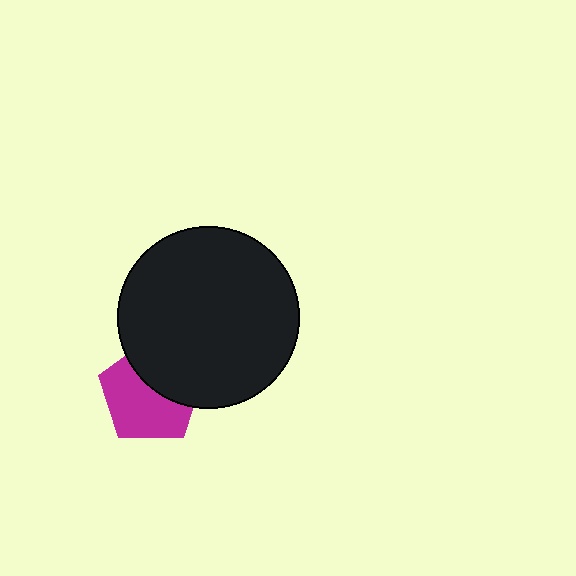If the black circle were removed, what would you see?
You would see the complete magenta pentagon.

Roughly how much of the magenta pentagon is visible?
About half of it is visible (roughly 60%).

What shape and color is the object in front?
The object in front is a black circle.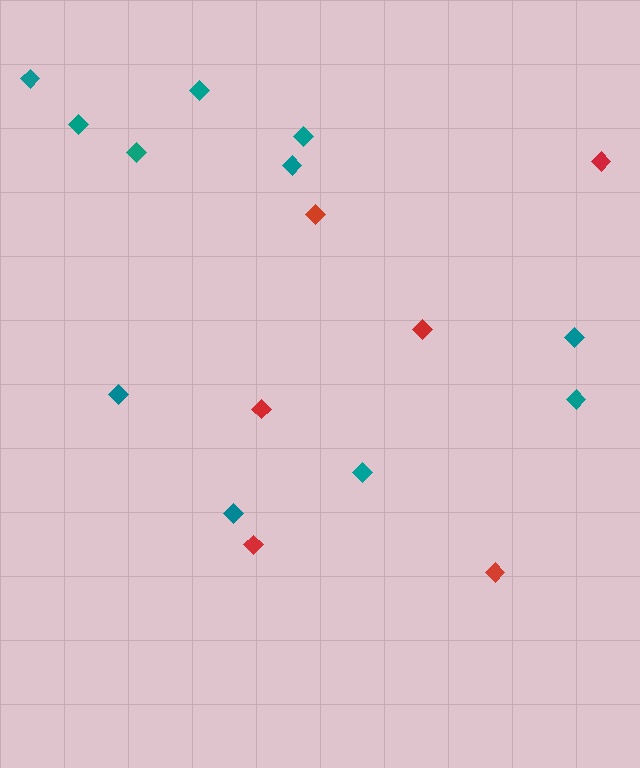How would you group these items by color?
There are 2 groups: one group of red diamonds (6) and one group of teal diamonds (11).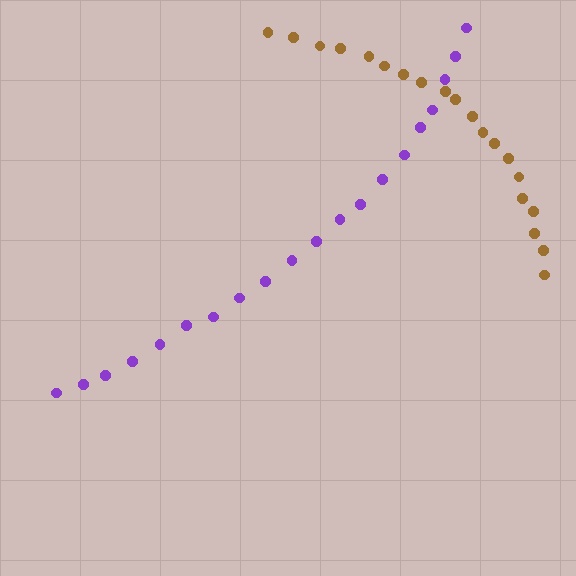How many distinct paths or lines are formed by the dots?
There are 2 distinct paths.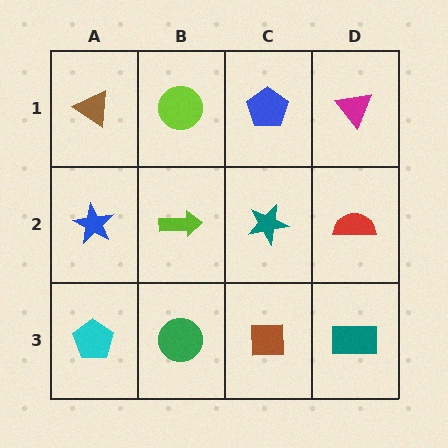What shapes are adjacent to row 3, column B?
A lime arrow (row 2, column B), a cyan pentagon (row 3, column A), a brown square (row 3, column C).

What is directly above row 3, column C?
A teal star.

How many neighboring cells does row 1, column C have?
3.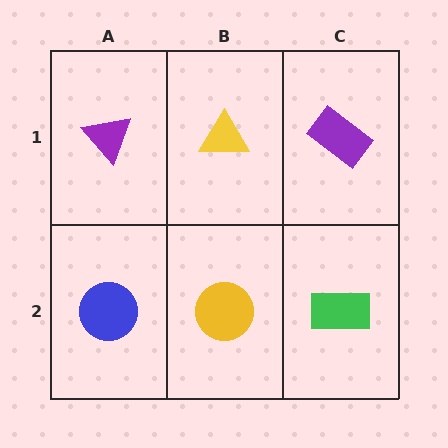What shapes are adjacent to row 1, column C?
A green rectangle (row 2, column C), a yellow triangle (row 1, column B).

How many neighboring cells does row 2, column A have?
2.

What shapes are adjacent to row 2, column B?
A yellow triangle (row 1, column B), a blue circle (row 2, column A), a green rectangle (row 2, column C).